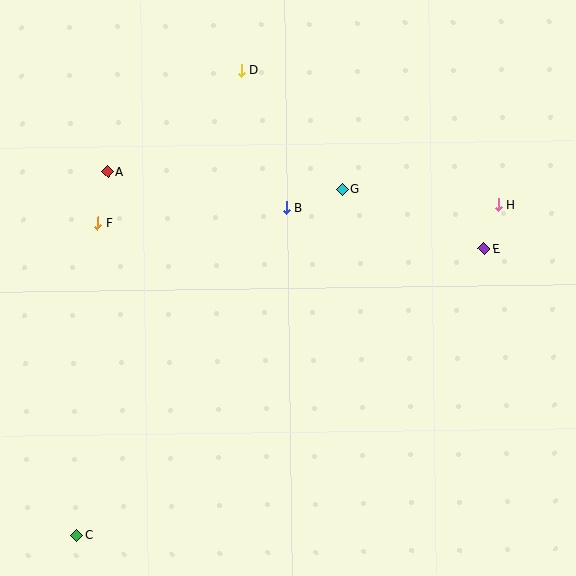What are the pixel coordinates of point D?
Point D is at (241, 70).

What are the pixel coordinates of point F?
Point F is at (98, 223).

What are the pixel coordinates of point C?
Point C is at (77, 535).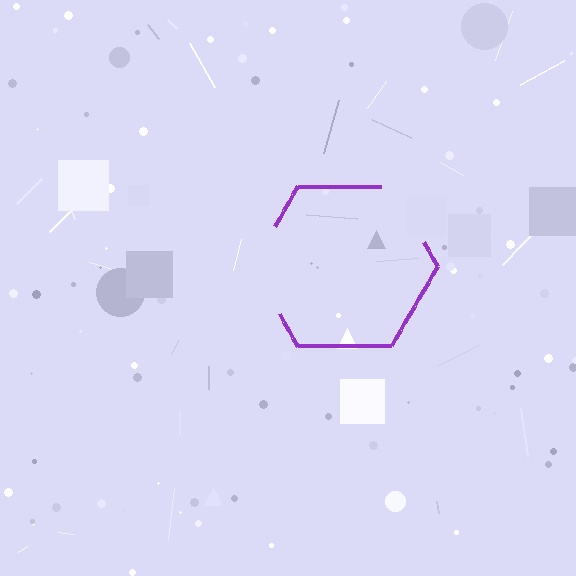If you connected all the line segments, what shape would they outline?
They would outline a hexagon.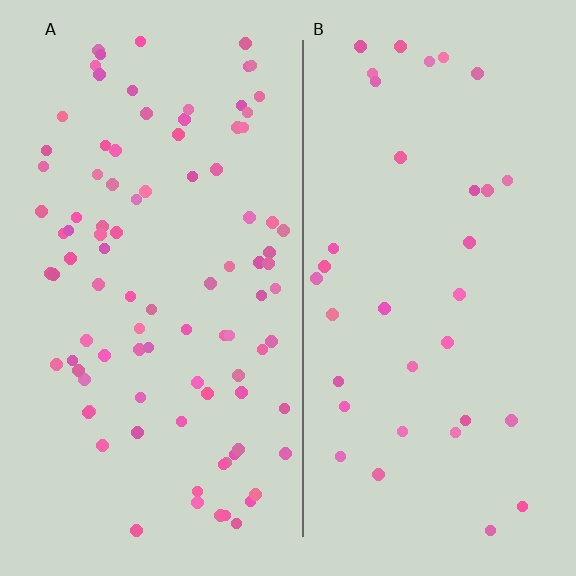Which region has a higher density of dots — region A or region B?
A (the left).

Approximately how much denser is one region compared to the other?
Approximately 2.7× — region A over region B.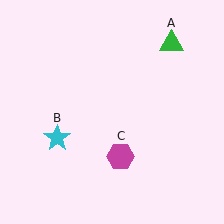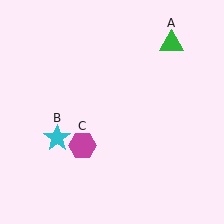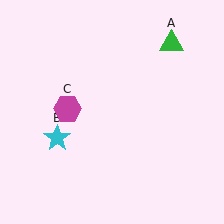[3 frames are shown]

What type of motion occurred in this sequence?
The magenta hexagon (object C) rotated clockwise around the center of the scene.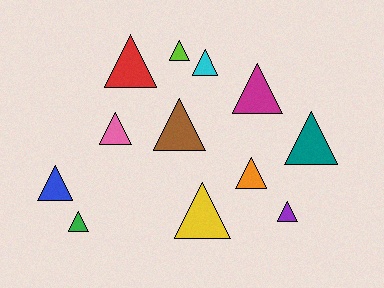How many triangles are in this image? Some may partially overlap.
There are 12 triangles.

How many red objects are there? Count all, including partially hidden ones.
There is 1 red object.